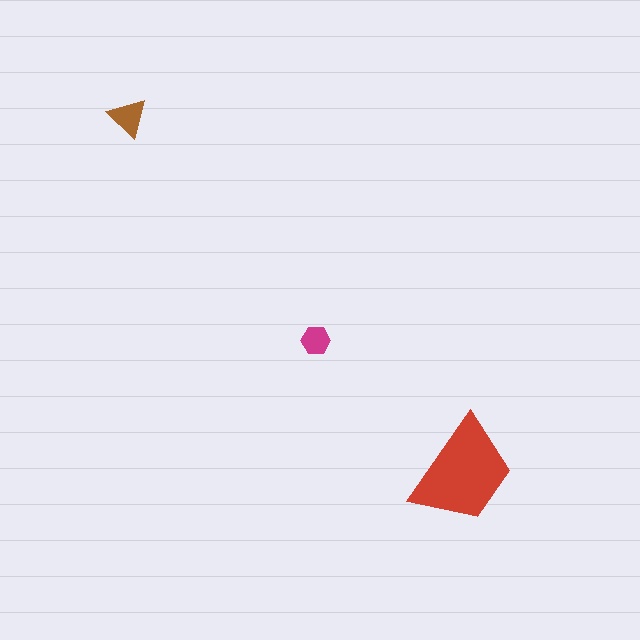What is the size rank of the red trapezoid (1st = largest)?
1st.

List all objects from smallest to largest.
The magenta hexagon, the brown triangle, the red trapezoid.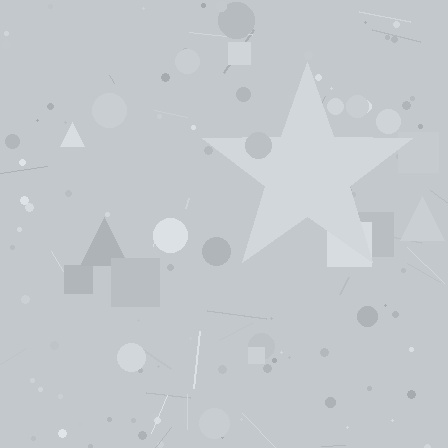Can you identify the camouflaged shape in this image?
The camouflaged shape is a star.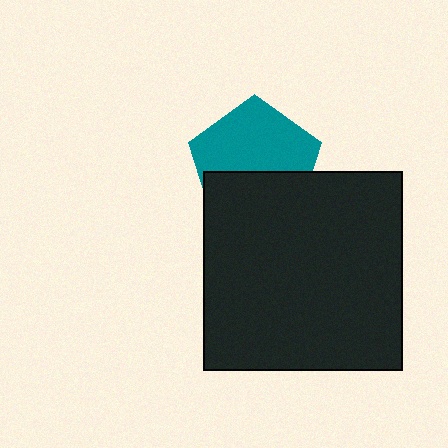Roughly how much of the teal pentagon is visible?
About half of it is visible (roughly 58%).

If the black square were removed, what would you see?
You would see the complete teal pentagon.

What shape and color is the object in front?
The object in front is a black square.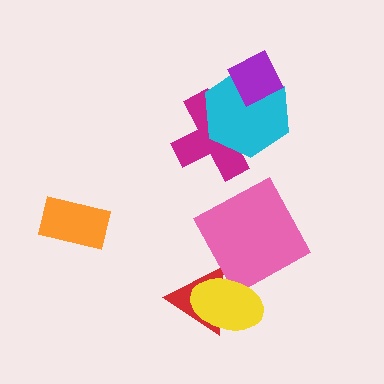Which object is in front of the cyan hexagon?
The purple diamond is in front of the cyan hexagon.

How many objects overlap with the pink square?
0 objects overlap with the pink square.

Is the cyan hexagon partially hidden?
Yes, it is partially covered by another shape.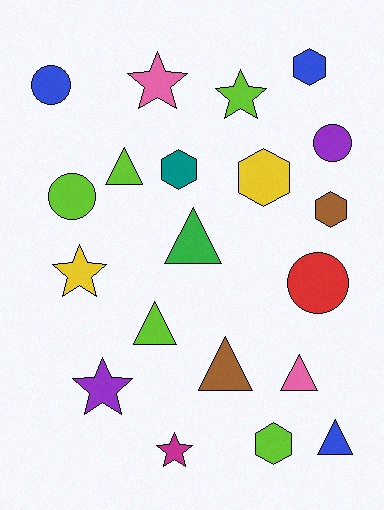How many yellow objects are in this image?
There are 2 yellow objects.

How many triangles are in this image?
There are 6 triangles.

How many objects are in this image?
There are 20 objects.